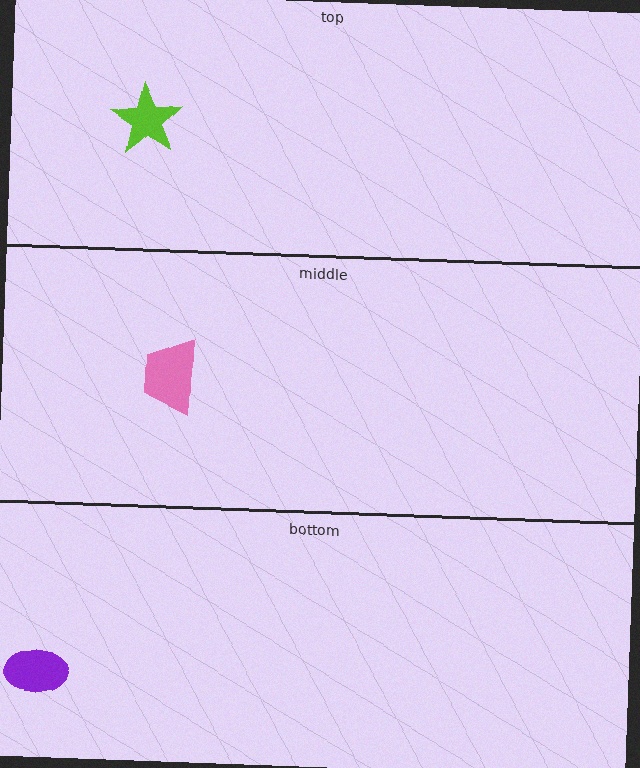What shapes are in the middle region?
The pink trapezoid.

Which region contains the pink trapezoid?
The middle region.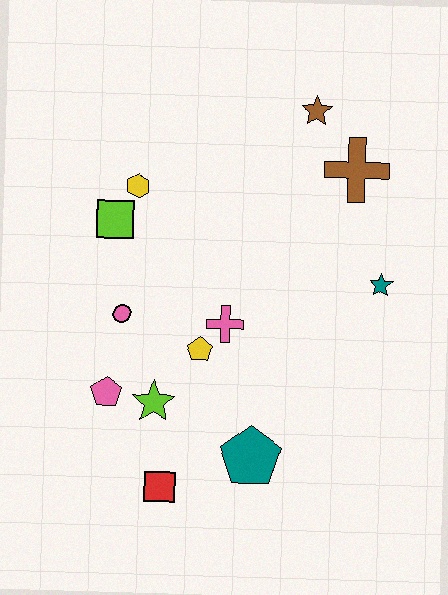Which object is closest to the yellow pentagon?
The pink cross is closest to the yellow pentagon.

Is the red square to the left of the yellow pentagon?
Yes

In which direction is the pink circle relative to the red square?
The pink circle is above the red square.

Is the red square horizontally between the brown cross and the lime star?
Yes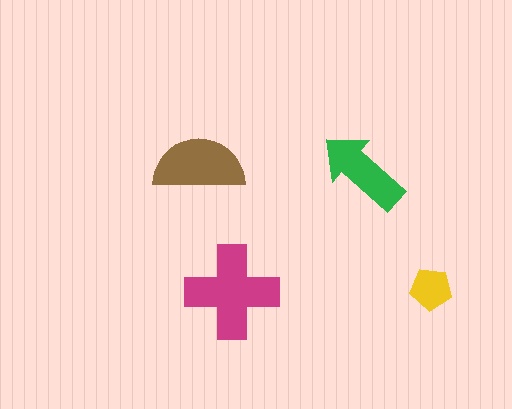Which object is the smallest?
The yellow pentagon.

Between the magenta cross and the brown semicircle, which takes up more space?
The magenta cross.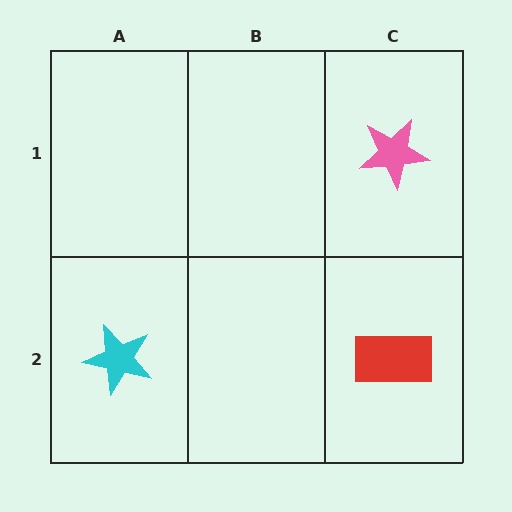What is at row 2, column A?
A cyan star.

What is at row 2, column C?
A red rectangle.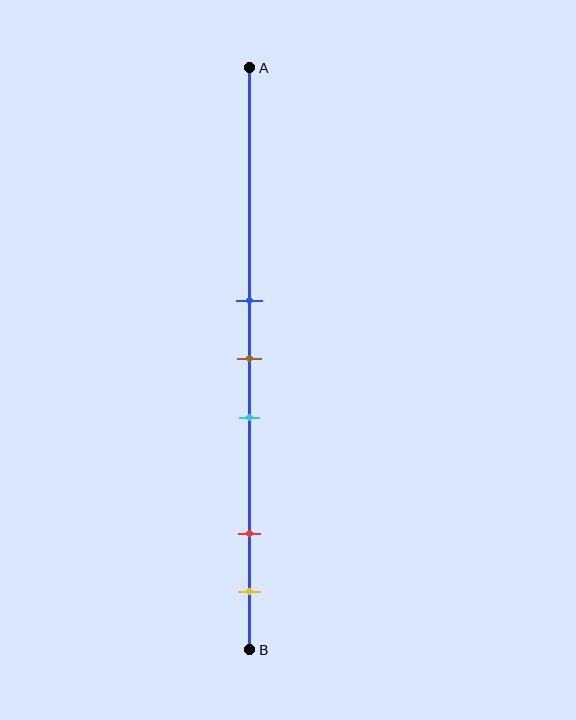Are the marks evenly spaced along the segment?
No, the marks are not evenly spaced.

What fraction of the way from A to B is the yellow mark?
The yellow mark is approximately 90% (0.9) of the way from A to B.